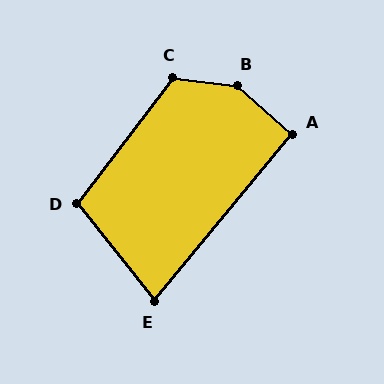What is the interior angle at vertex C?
Approximately 121 degrees (obtuse).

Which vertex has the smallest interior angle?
E, at approximately 78 degrees.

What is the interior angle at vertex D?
Approximately 104 degrees (obtuse).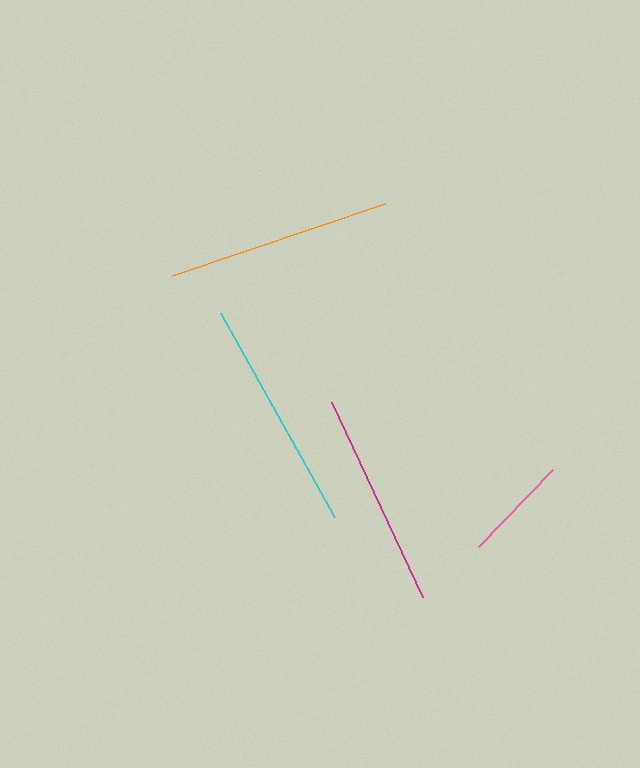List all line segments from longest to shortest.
From longest to shortest: cyan, orange, magenta, pink.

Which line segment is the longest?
The cyan line is the longest at approximately 233 pixels.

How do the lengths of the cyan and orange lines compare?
The cyan and orange lines are approximately the same length.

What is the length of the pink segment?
The pink segment is approximately 107 pixels long.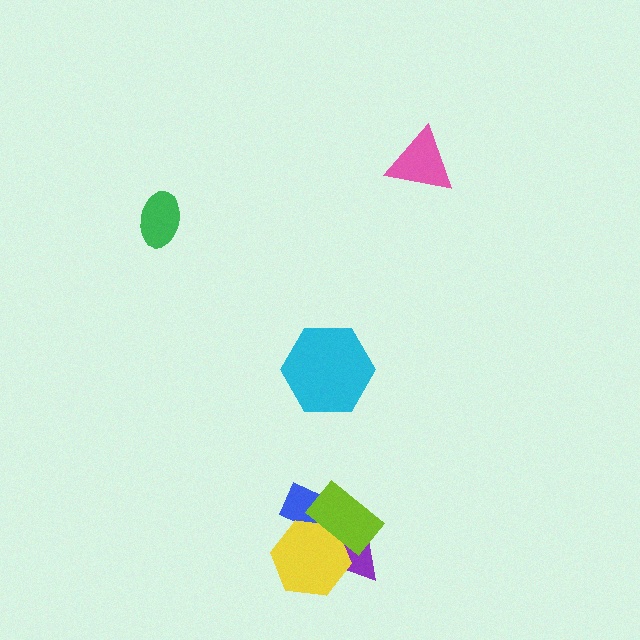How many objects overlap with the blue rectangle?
3 objects overlap with the blue rectangle.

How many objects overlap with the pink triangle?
0 objects overlap with the pink triangle.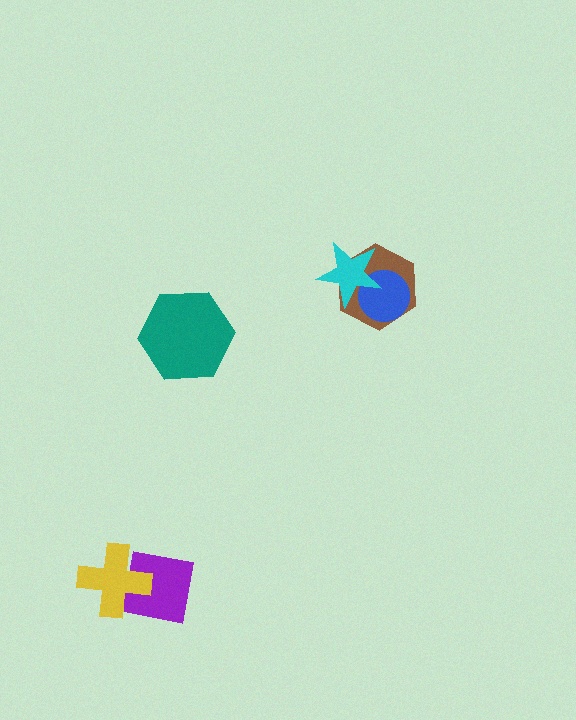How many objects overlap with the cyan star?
2 objects overlap with the cyan star.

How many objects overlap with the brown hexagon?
2 objects overlap with the brown hexagon.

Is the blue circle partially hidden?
Yes, it is partially covered by another shape.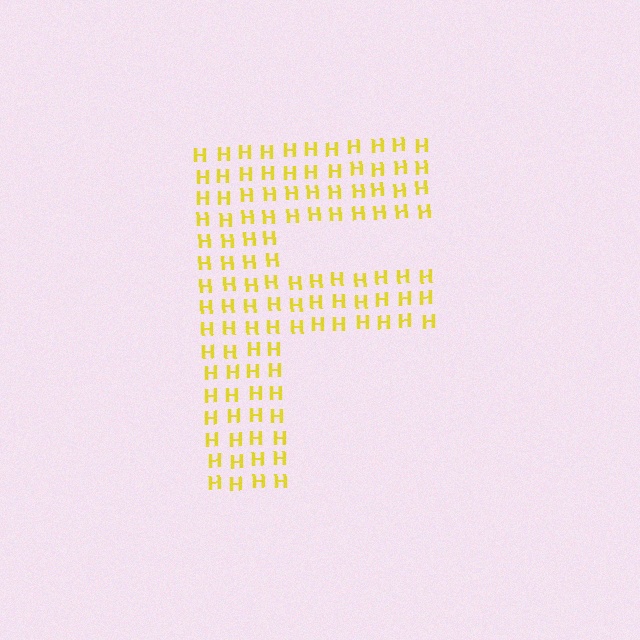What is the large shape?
The large shape is the letter F.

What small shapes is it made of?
It is made of small letter H's.